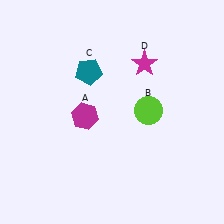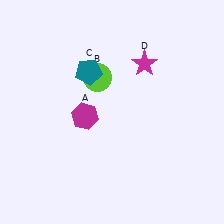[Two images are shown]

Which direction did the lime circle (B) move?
The lime circle (B) moved left.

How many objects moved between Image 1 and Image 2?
1 object moved between the two images.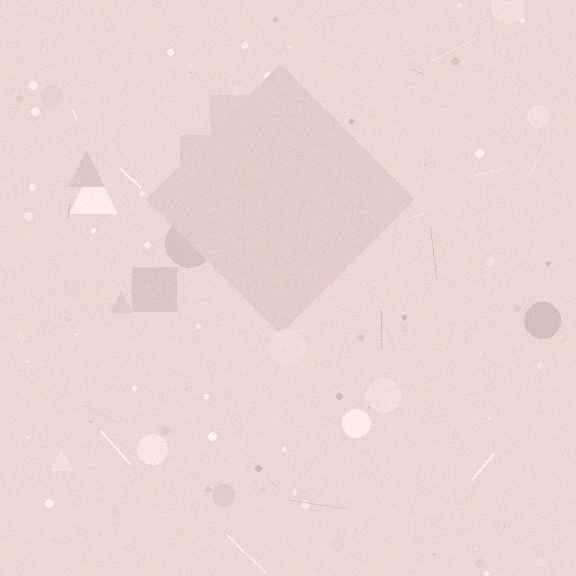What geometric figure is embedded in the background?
A diamond is embedded in the background.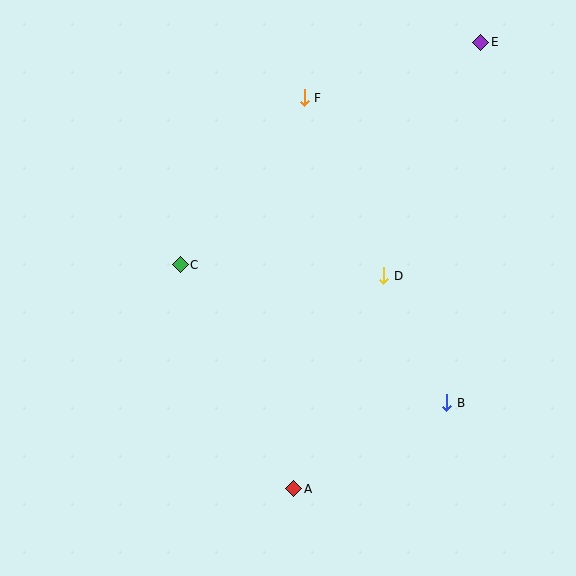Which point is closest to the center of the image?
Point D at (384, 276) is closest to the center.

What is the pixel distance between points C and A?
The distance between C and A is 251 pixels.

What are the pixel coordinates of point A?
Point A is at (294, 489).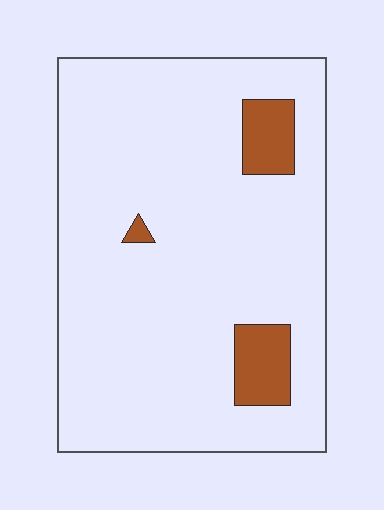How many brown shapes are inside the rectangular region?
3.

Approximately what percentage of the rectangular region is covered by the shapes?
Approximately 10%.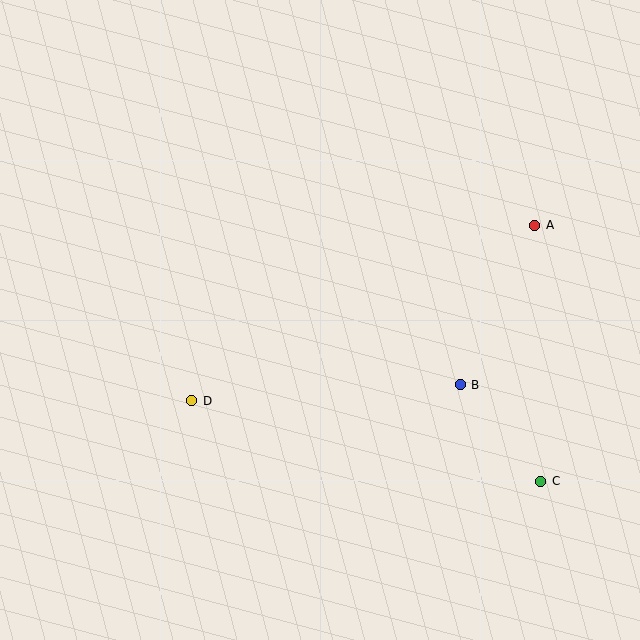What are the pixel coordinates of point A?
Point A is at (535, 225).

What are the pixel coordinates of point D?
Point D is at (192, 401).